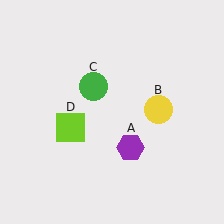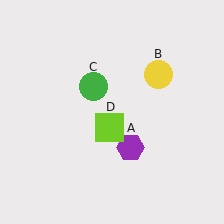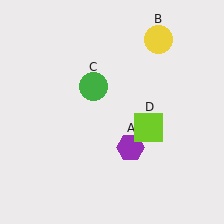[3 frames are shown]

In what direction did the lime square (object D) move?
The lime square (object D) moved right.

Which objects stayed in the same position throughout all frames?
Purple hexagon (object A) and green circle (object C) remained stationary.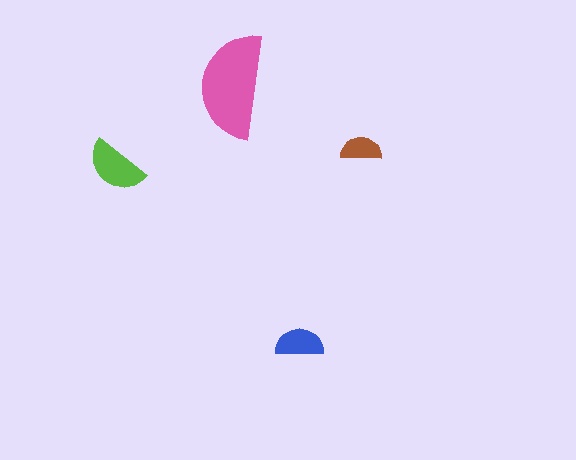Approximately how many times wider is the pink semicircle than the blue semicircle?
About 2 times wider.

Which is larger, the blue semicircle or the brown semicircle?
The blue one.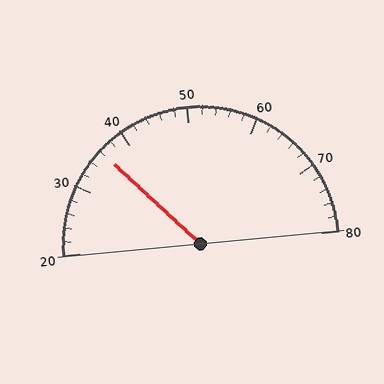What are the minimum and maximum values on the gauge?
The gauge ranges from 20 to 80.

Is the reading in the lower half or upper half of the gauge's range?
The reading is in the lower half of the range (20 to 80).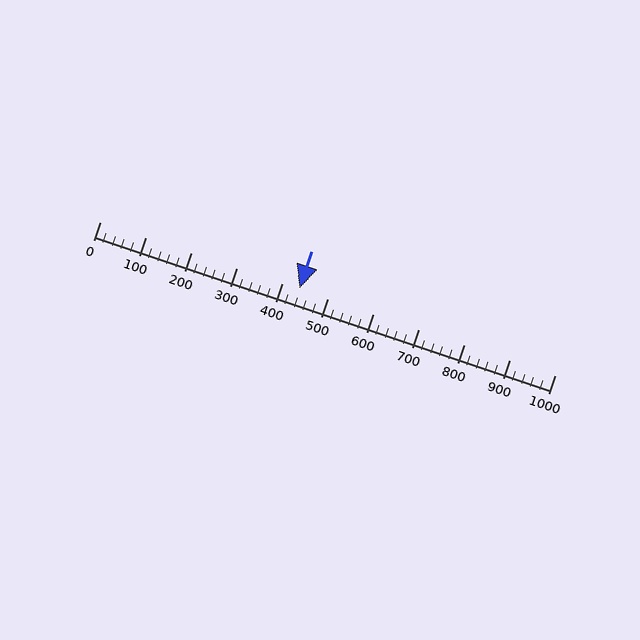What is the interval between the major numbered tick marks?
The major tick marks are spaced 100 units apart.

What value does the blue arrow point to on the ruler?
The blue arrow points to approximately 439.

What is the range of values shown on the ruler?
The ruler shows values from 0 to 1000.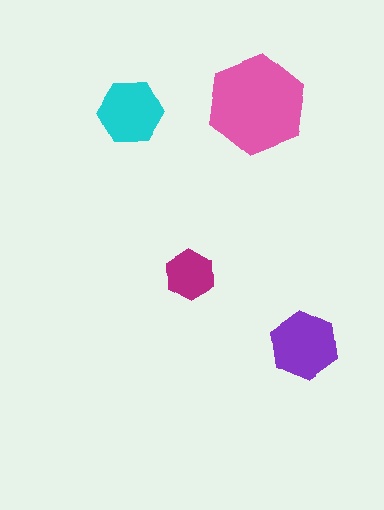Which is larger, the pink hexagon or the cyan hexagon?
The pink one.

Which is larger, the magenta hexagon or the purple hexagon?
The purple one.